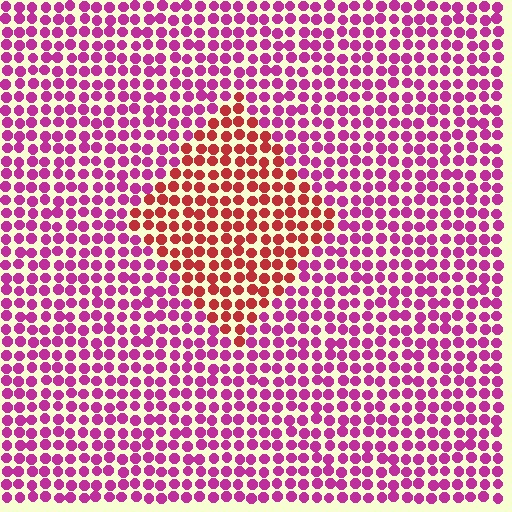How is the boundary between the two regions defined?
The boundary is defined purely by a slight shift in hue (about 43 degrees). Spacing, size, and orientation are identical on both sides.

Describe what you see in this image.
The image is filled with small magenta elements in a uniform arrangement. A diamond-shaped region is visible where the elements are tinted to a slightly different hue, forming a subtle color boundary.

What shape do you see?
I see a diamond.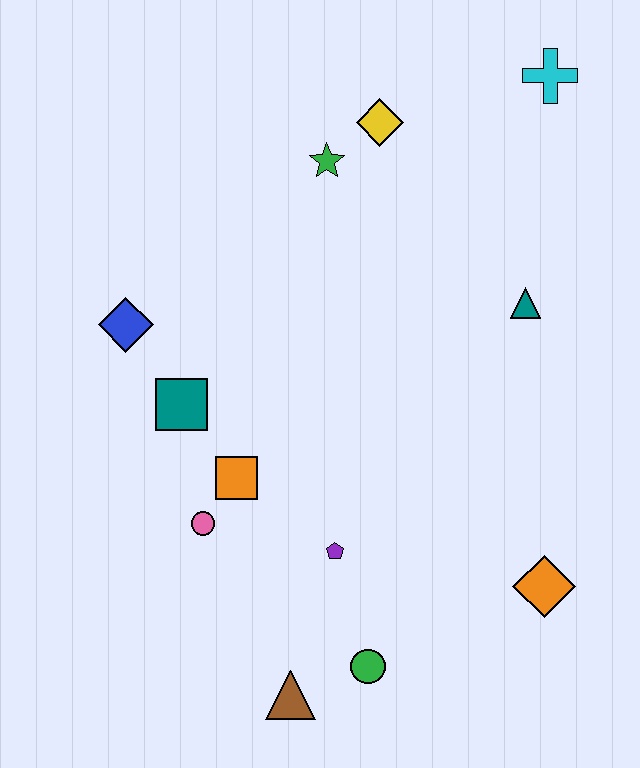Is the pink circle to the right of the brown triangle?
No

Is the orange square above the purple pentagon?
Yes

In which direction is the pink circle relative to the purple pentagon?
The pink circle is to the left of the purple pentagon.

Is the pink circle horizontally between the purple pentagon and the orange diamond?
No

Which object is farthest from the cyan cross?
The brown triangle is farthest from the cyan cross.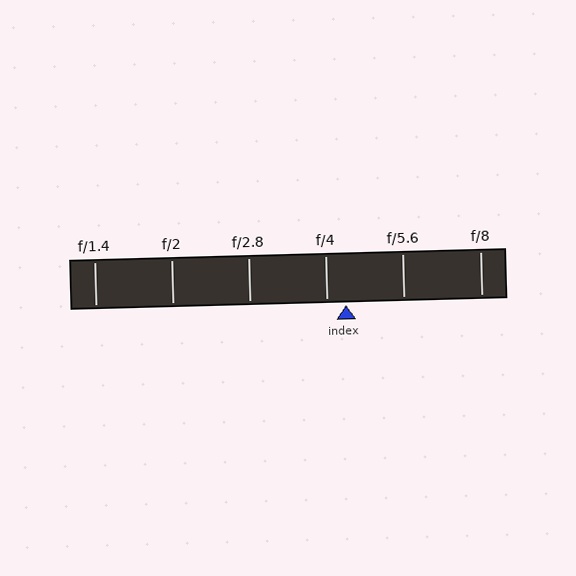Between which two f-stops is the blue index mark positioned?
The index mark is between f/4 and f/5.6.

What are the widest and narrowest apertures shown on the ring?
The widest aperture shown is f/1.4 and the narrowest is f/8.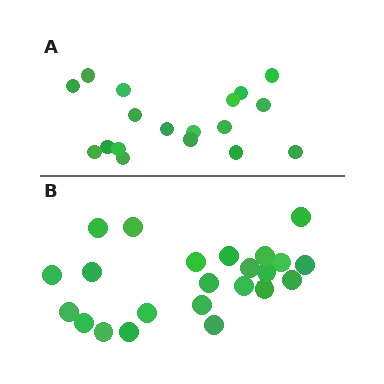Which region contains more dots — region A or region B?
Region B (the bottom region) has more dots.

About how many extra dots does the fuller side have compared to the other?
Region B has about 5 more dots than region A.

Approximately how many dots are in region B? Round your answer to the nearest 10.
About 20 dots. (The exact count is 23, which rounds to 20.)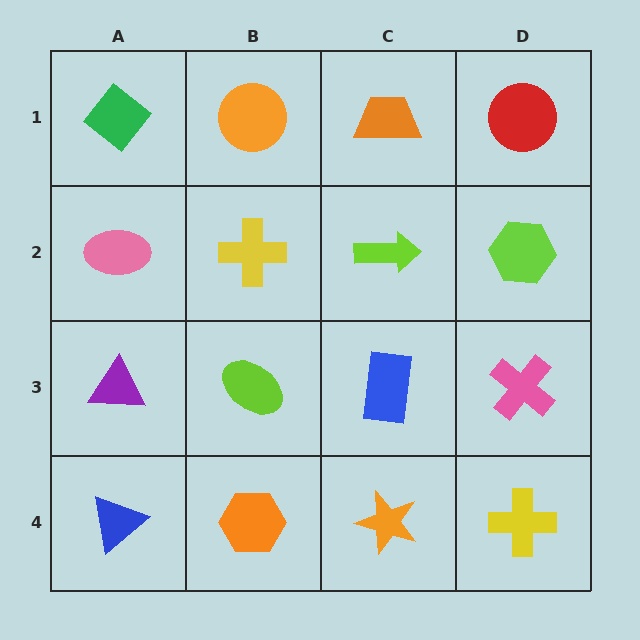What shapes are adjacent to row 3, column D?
A lime hexagon (row 2, column D), a yellow cross (row 4, column D), a blue rectangle (row 3, column C).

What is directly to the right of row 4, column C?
A yellow cross.